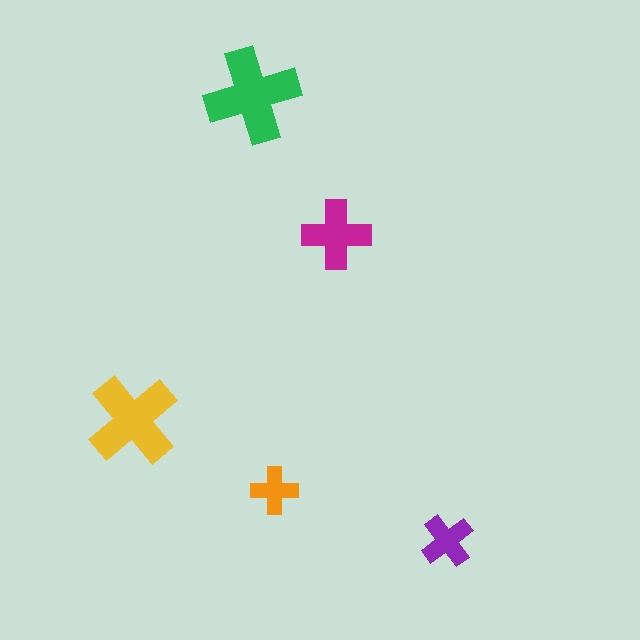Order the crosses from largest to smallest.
the green one, the yellow one, the magenta one, the purple one, the orange one.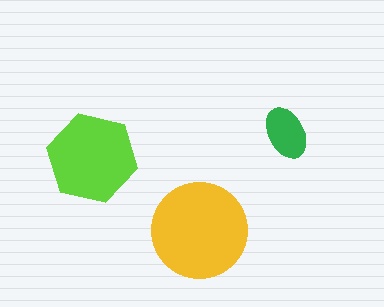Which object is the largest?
The yellow circle.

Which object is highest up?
The green ellipse is topmost.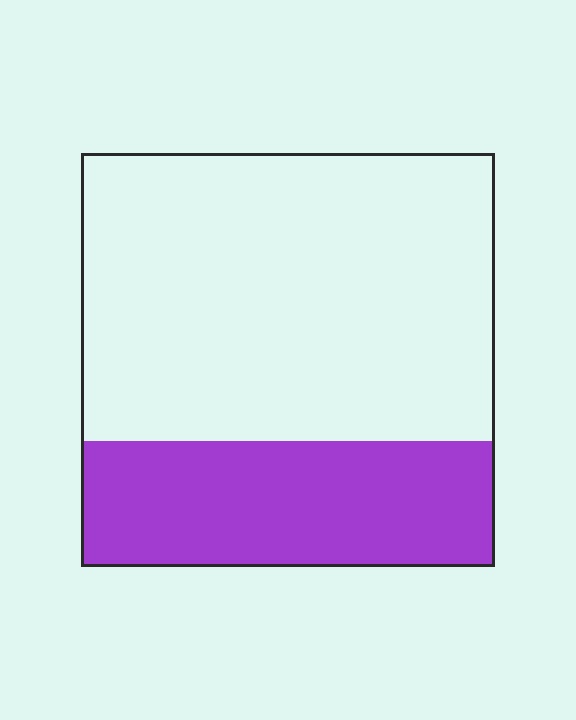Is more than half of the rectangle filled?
No.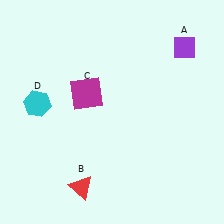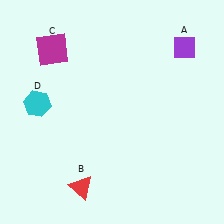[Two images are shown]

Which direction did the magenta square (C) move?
The magenta square (C) moved up.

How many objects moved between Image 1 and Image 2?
1 object moved between the two images.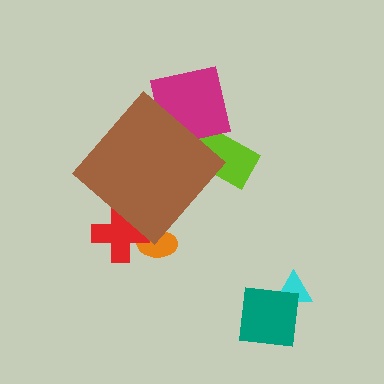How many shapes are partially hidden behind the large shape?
4 shapes are partially hidden.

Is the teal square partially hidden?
No, the teal square is fully visible.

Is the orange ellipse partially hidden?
Yes, the orange ellipse is partially hidden behind the brown diamond.